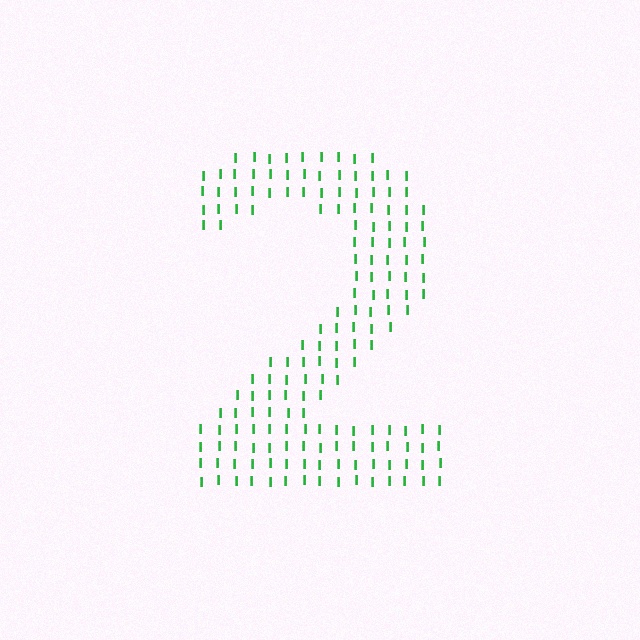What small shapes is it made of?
It is made of small letter I's.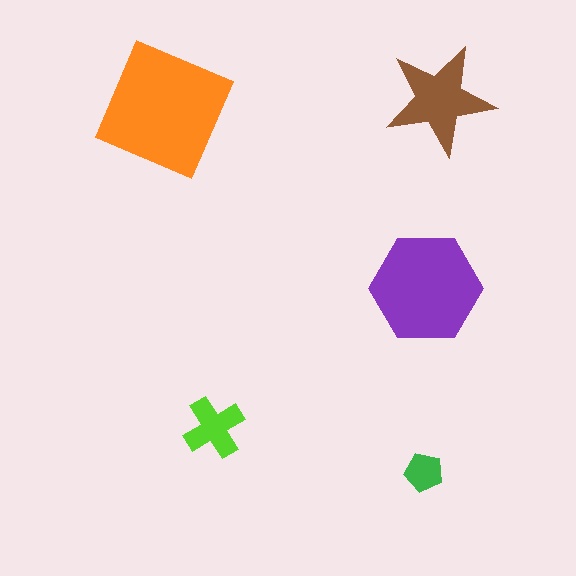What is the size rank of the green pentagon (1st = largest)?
5th.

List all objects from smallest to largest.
The green pentagon, the lime cross, the brown star, the purple hexagon, the orange square.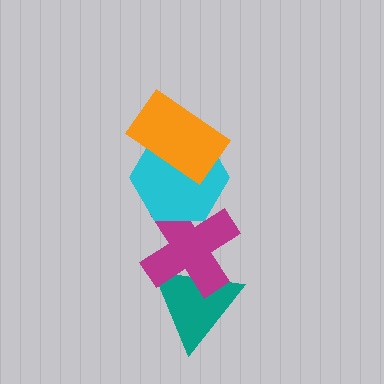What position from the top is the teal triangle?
The teal triangle is 4th from the top.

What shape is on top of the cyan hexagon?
The orange rectangle is on top of the cyan hexagon.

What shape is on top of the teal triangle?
The magenta cross is on top of the teal triangle.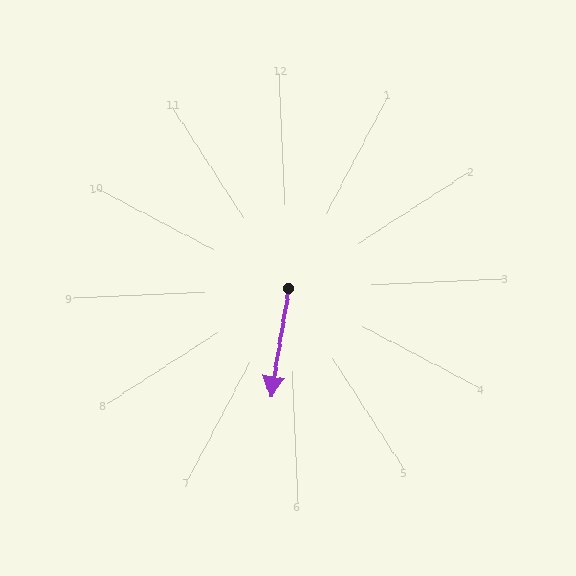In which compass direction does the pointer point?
South.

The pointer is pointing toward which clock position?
Roughly 6 o'clock.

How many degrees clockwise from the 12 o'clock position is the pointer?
Approximately 192 degrees.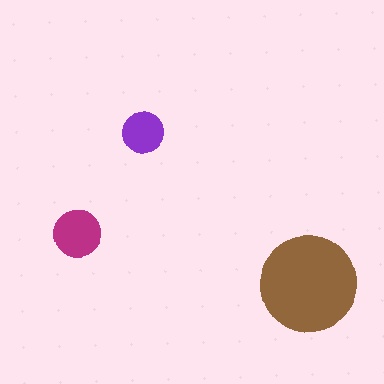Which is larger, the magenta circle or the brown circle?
The brown one.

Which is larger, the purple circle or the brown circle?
The brown one.